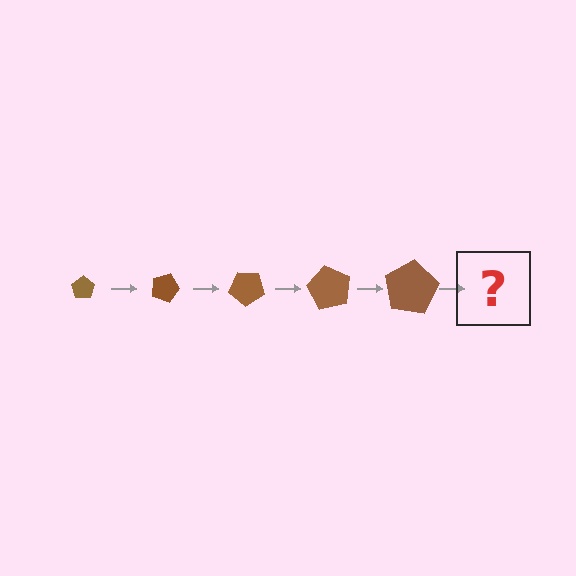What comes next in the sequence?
The next element should be a pentagon, larger than the previous one and rotated 100 degrees from the start.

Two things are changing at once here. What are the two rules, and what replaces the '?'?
The two rules are that the pentagon grows larger each step and it rotates 20 degrees each step. The '?' should be a pentagon, larger than the previous one and rotated 100 degrees from the start.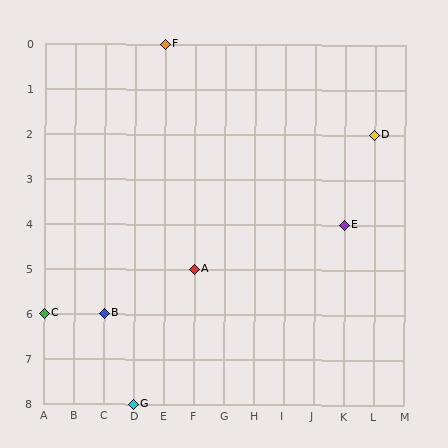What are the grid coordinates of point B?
Point B is at grid coordinates (C, 6).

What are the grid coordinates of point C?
Point C is at grid coordinates (A, 6).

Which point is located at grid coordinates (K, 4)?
Point E is at (K, 4).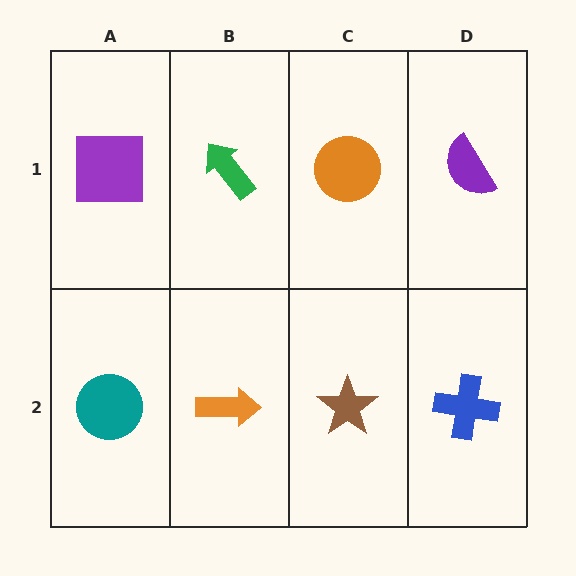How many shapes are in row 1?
4 shapes.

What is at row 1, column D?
A purple semicircle.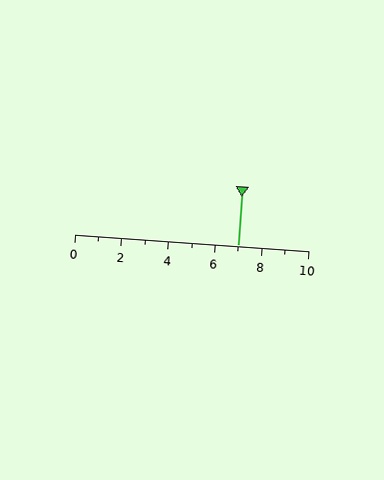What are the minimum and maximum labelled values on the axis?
The axis runs from 0 to 10.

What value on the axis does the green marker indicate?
The marker indicates approximately 7.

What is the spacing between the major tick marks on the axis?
The major ticks are spaced 2 apart.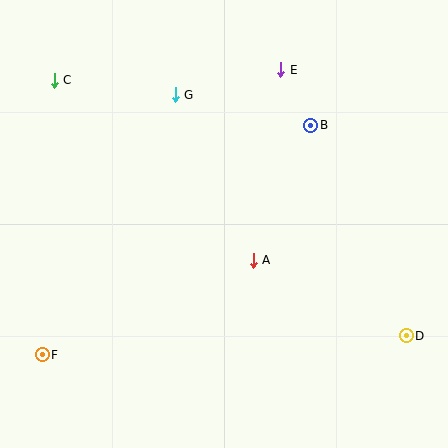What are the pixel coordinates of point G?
Point G is at (175, 95).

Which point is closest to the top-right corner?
Point E is closest to the top-right corner.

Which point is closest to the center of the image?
Point A at (253, 261) is closest to the center.